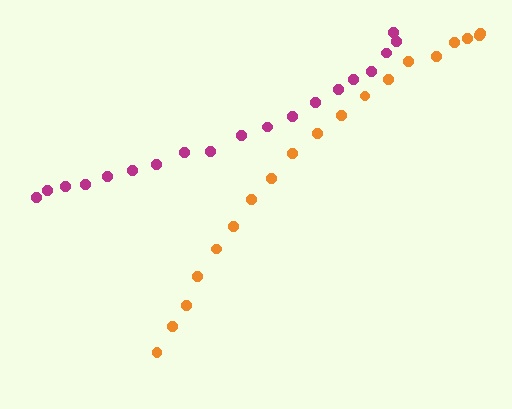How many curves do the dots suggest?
There are 2 distinct paths.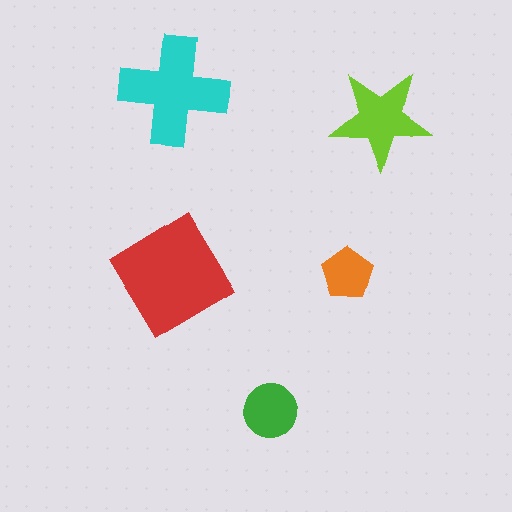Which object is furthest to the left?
The cyan cross is leftmost.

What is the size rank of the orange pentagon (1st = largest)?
5th.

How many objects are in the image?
There are 5 objects in the image.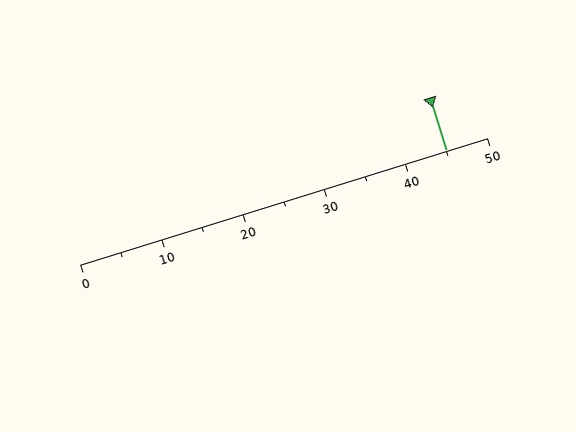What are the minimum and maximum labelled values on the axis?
The axis runs from 0 to 50.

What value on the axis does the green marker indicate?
The marker indicates approximately 45.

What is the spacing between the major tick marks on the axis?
The major ticks are spaced 10 apart.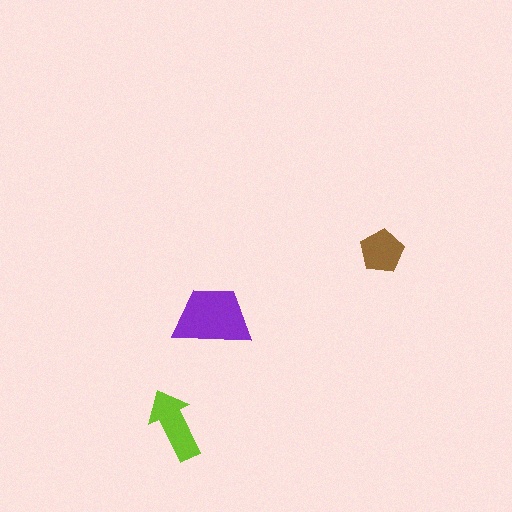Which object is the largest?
The purple trapezoid.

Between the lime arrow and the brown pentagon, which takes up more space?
The lime arrow.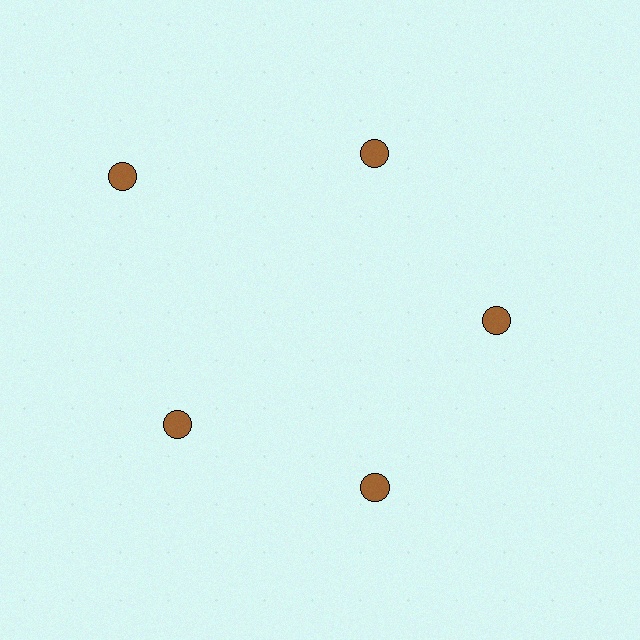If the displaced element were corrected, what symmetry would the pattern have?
It would have 5-fold rotational symmetry — the pattern would map onto itself every 72 degrees.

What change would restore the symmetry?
The symmetry would be restored by moving it inward, back onto the ring so that all 5 circles sit at equal angles and equal distance from the center.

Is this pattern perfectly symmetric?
No. The 5 brown circles are arranged in a ring, but one element near the 10 o'clock position is pushed outward from the center, breaking the 5-fold rotational symmetry.